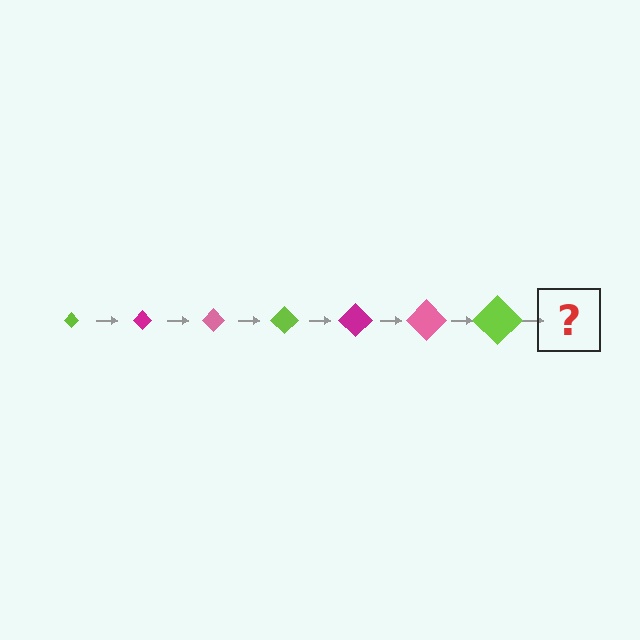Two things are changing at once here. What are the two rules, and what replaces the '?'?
The two rules are that the diamond grows larger each step and the color cycles through lime, magenta, and pink. The '?' should be a magenta diamond, larger than the previous one.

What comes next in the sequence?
The next element should be a magenta diamond, larger than the previous one.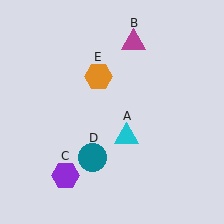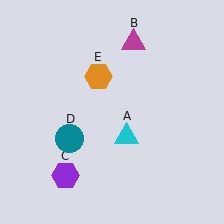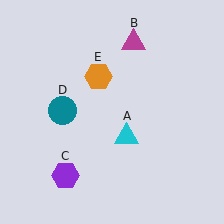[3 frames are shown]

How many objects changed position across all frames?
1 object changed position: teal circle (object D).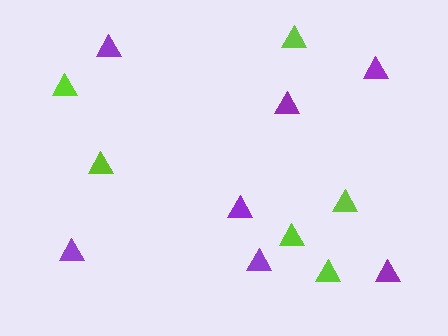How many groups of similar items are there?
There are 2 groups: one group of purple triangles (7) and one group of lime triangles (6).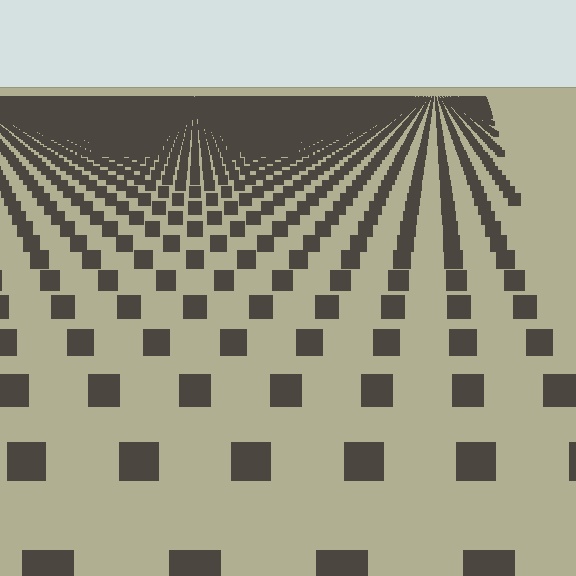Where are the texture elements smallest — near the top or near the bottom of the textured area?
Near the top.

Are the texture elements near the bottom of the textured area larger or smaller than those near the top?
Larger. Near the bottom, elements are closer to the viewer and appear at a bigger on-screen size.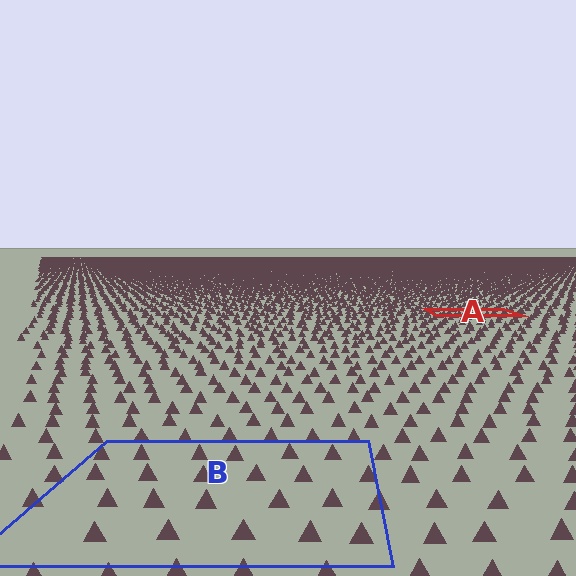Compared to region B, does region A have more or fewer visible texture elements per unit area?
Region A has more texture elements per unit area — they are packed more densely because it is farther away.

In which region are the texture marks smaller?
The texture marks are smaller in region A, because it is farther away.